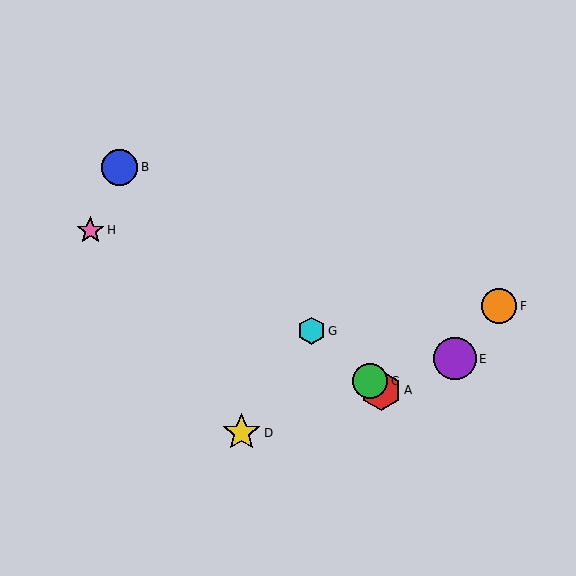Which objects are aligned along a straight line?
Objects A, B, C, G are aligned along a straight line.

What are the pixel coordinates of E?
Object E is at (455, 359).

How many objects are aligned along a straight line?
4 objects (A, B, C, G) are aligned along a straight line.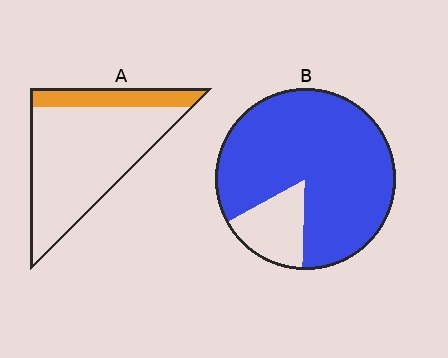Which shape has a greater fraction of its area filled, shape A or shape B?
Shape B.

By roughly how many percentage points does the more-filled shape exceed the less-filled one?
By roughly 65 percentage points (B over A).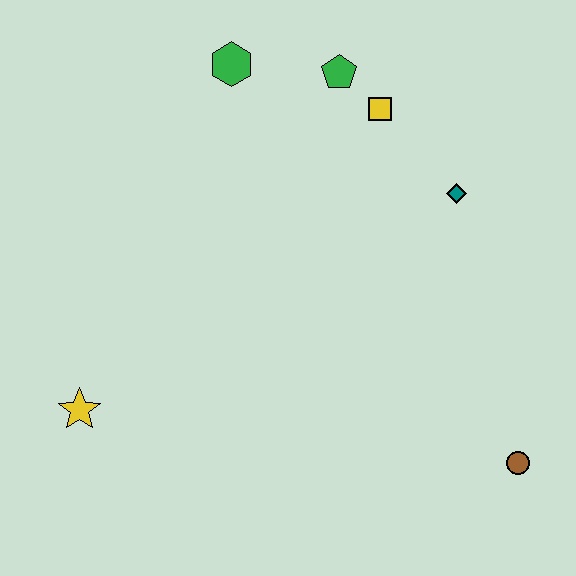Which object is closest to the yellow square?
The green pentagon is closest to the yellow square.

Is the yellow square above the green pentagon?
No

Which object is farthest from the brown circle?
The green hexagon is farthest from the brown circle.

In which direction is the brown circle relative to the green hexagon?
The brown circle is below the green hexagon.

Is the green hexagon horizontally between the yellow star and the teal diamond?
Yes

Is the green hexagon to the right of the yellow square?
No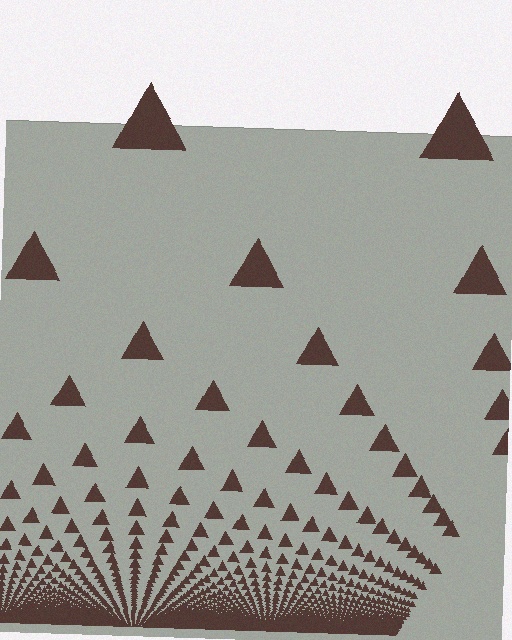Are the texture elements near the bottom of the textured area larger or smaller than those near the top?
Smaller. The gradient is inverted — elements near the bottom are smaller and denser.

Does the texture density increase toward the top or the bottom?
Density increases toward the bottom.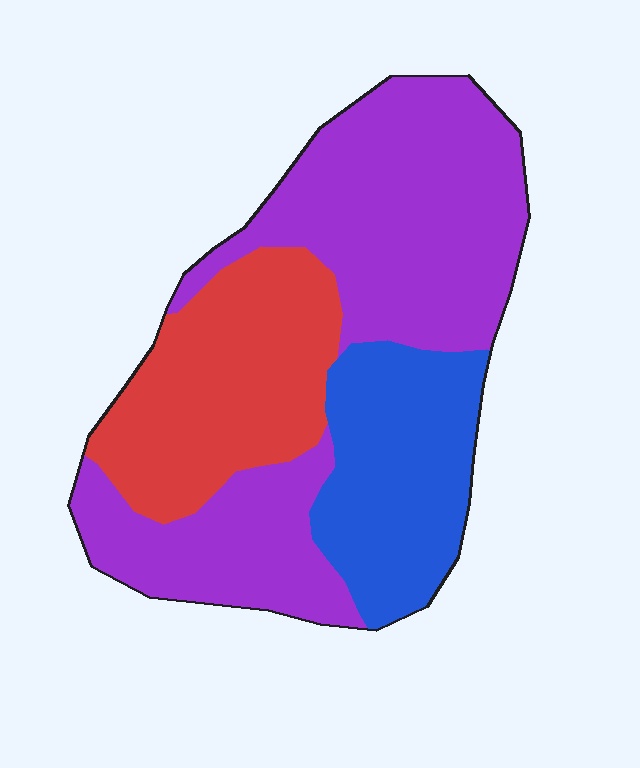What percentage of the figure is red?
Red takes up about one quarter (1/4) of the figure.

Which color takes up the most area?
Purple, at roughly 50%.